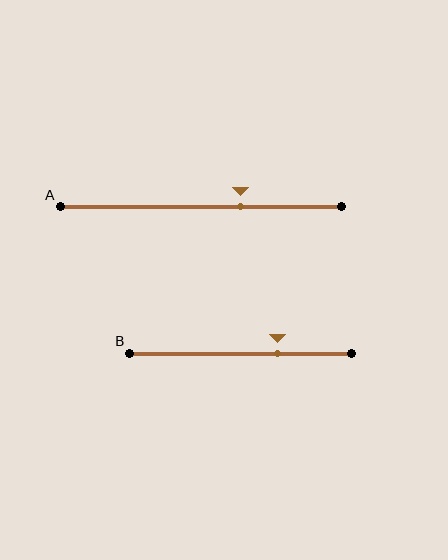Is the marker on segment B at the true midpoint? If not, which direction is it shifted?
No, the marker on segment B is shifted to the right by about 17% of the segment length.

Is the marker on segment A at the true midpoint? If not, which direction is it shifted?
No, the marker on segment A is shifted to the right by about 14% of the segment length.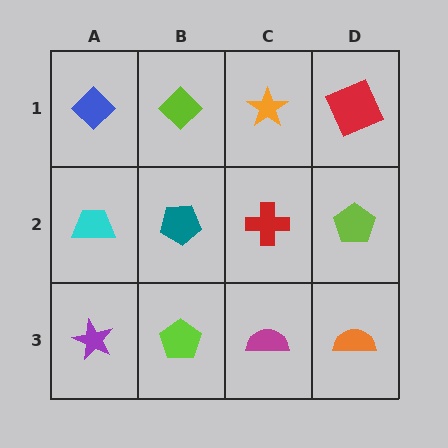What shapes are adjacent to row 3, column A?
A cyan trapezoid (row 2, column A), a lime pentagon (row 3, column B).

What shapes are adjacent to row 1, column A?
A cyan trapezoid (row 2, column A), a lime diamond (row 1, column B).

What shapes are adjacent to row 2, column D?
A red square (row 1, column D), an orange semicircle (row 3, column D), a red cross (row 2, column C).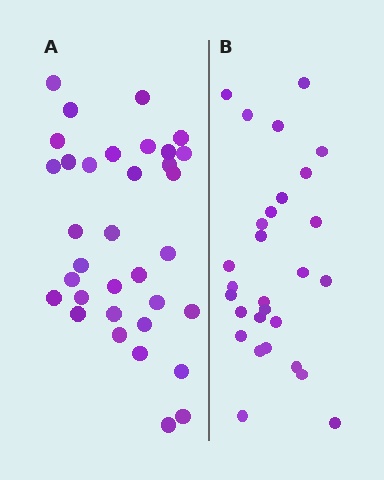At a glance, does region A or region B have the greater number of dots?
Region A (the left region) has more dots.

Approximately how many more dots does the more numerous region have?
Region A has about 6 more dots than region B.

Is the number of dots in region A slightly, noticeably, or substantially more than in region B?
Region A has only slightly more — the two regions are fairly close. The ratio is roughly 1.2 to 1.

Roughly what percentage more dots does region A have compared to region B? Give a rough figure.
About 20% more.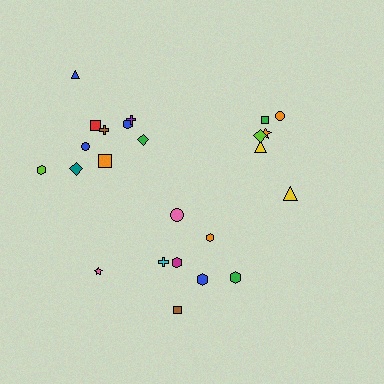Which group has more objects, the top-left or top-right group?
The top-left group.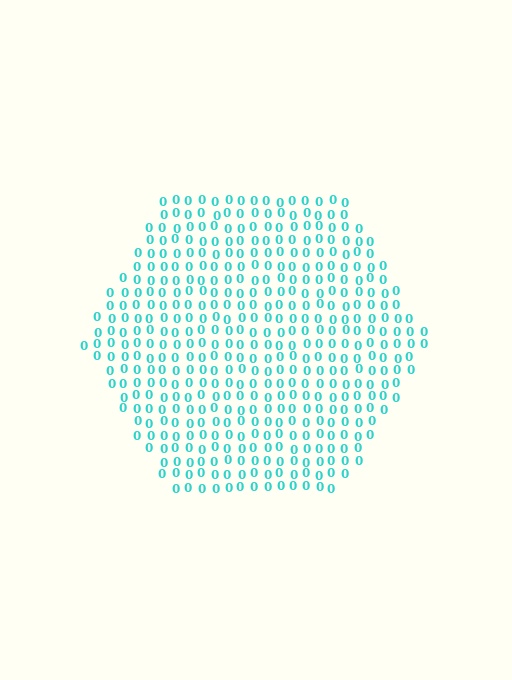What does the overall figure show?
The overall figure shows a hexagon.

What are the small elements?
The small elements are digit 0's.